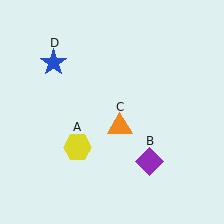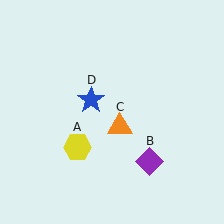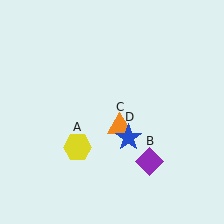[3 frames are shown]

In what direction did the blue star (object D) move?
The blue star (object D) moved down and to the right.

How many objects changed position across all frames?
1 object changed position: blue star (object D).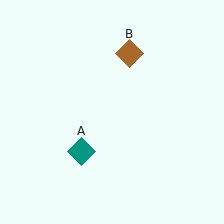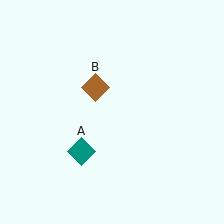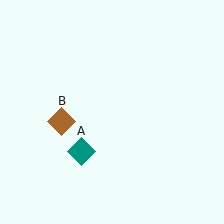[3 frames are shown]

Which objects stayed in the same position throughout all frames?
Teal diamond (object A) remained stationary.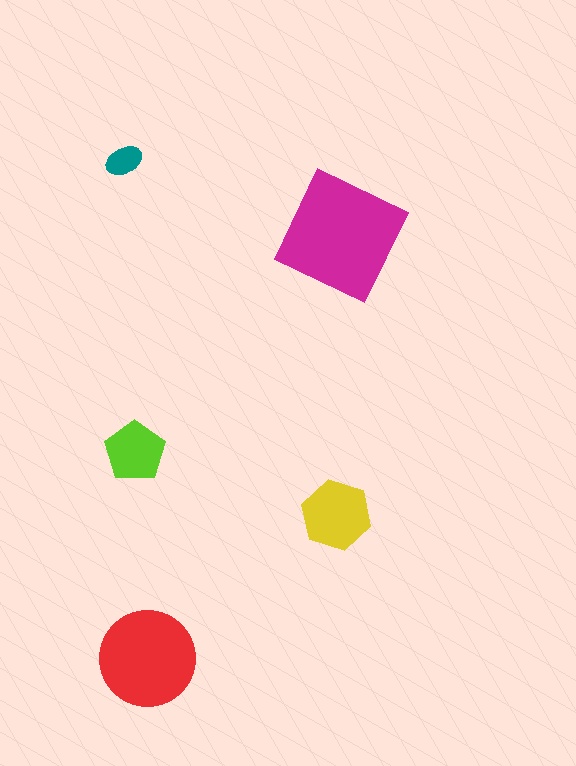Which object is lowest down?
The red circle is bottommost.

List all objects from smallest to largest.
The teal ellipse, the lime pentagon, the yellow hexagon, the red circle, the magenta square.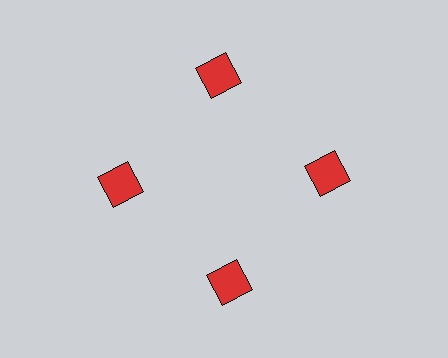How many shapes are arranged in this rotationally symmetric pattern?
There are 4 shapes, arranged in 4 groups of 1.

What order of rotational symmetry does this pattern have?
This pattern has 4-fold rotational symmetry.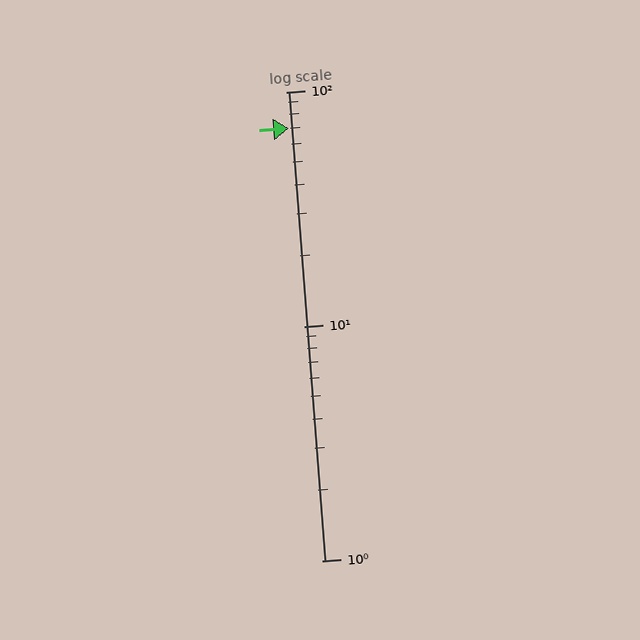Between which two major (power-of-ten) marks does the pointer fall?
The pointer is between 10 and 100.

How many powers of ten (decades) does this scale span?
The scale spans 2 decades, from 1 to 100.